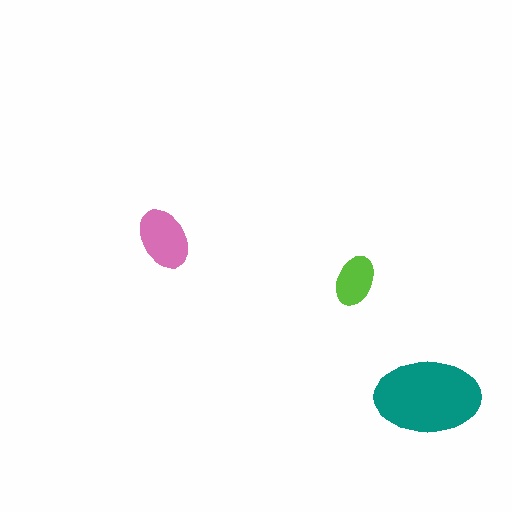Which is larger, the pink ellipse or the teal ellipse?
The teal one.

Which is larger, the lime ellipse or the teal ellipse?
The teal one.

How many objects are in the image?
There are 3 objects in the image.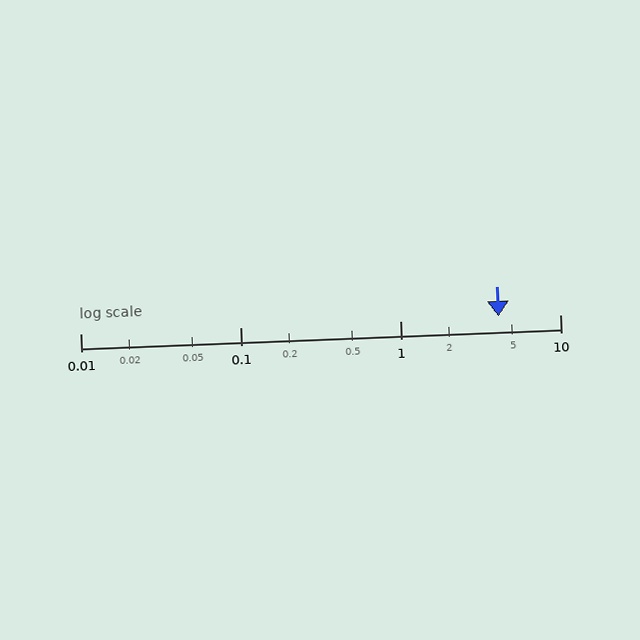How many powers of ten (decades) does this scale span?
The scale spans 3 decades, from 0.01 to 10.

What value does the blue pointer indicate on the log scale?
The pointer indicates approximately 4.1.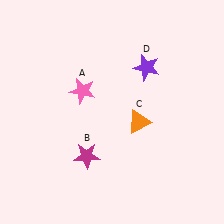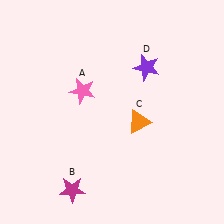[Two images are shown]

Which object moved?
The magenta star (B) moved down.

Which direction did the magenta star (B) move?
The magenta star (B) moved down.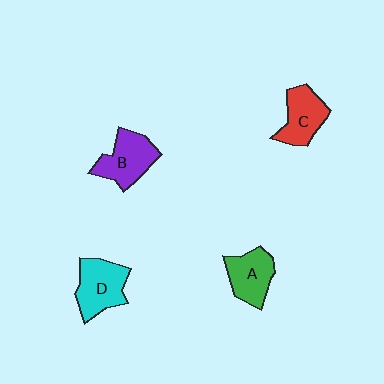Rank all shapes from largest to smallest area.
From largest to smallest: D (cyan), B (purple), C (red), A (green).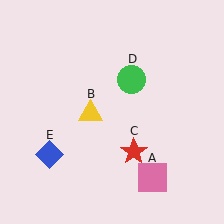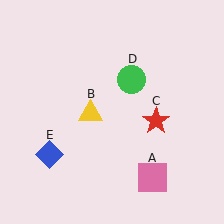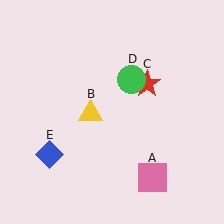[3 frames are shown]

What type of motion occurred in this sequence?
The red star (object C) rotated counterclockwise around the center of the scene.